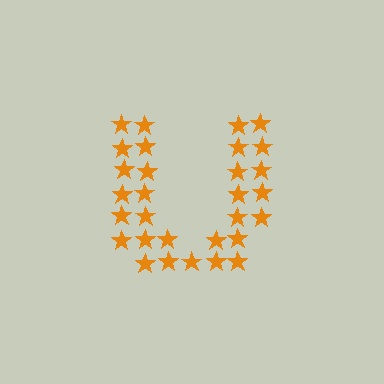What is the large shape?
The large shape is the letter U.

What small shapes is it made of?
It is made of small stars.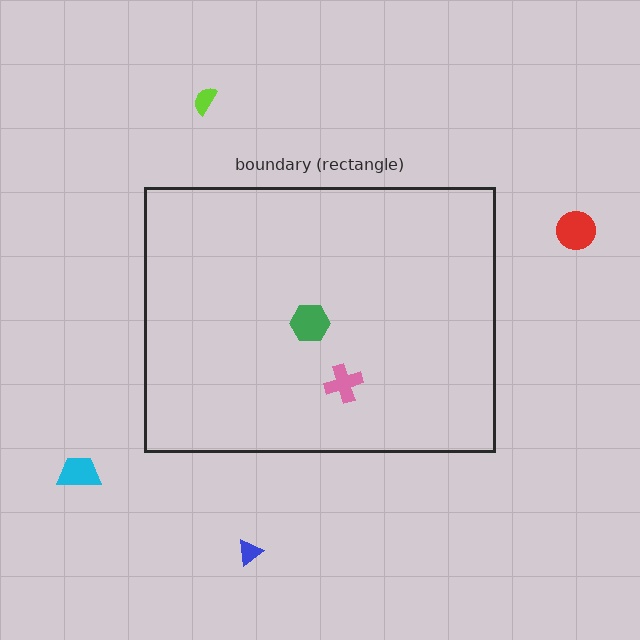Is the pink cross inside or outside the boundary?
Inside.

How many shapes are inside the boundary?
2 inside, 4 outside.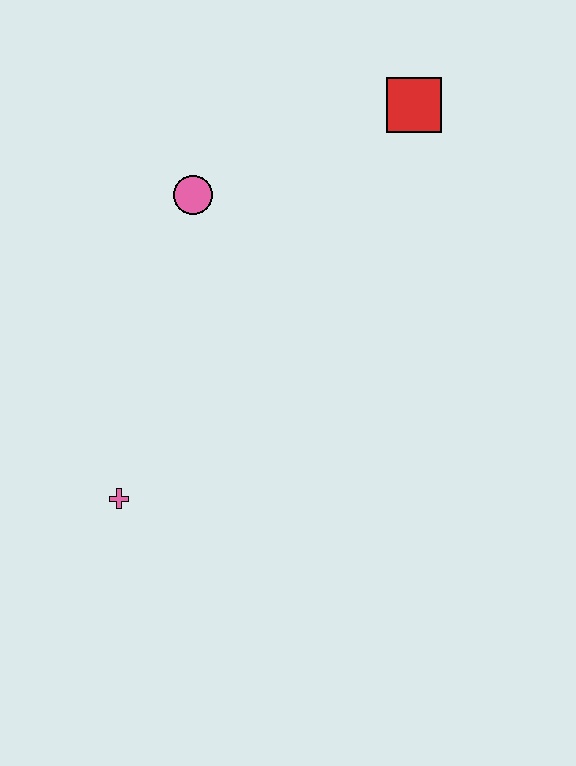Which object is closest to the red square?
The pink circle is closest to the red square.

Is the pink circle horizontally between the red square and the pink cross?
Yes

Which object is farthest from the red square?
The pink cross is farthest from the red square.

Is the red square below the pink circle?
No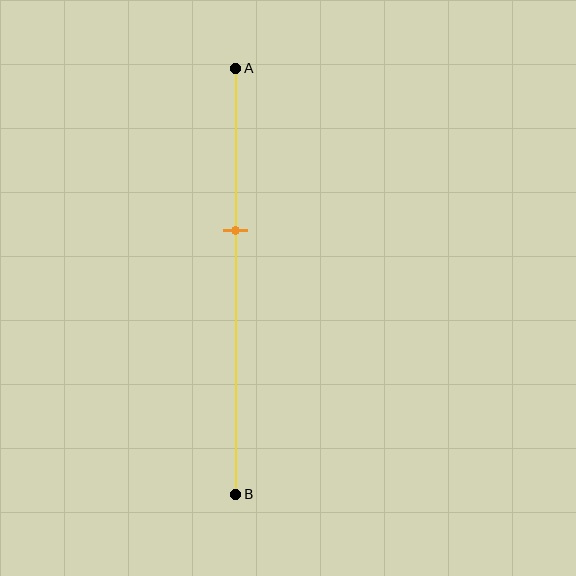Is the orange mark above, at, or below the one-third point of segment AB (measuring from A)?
The orange mark is below the one-third point of segment AB.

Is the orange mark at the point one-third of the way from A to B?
No, the mark is at about 40% from A, not at the 33% one-third point.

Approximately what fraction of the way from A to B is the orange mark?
The orange mark is approximately 40% of the way from A to B.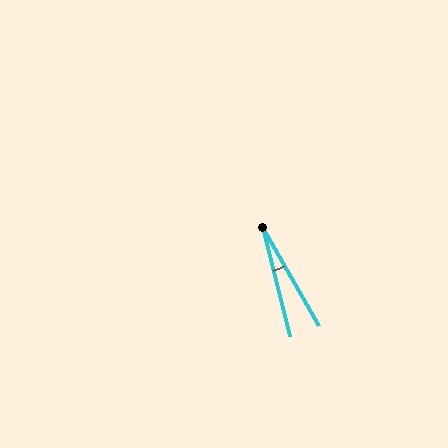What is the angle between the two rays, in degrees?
Approximately 16 degrees.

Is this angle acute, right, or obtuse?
It is acute.